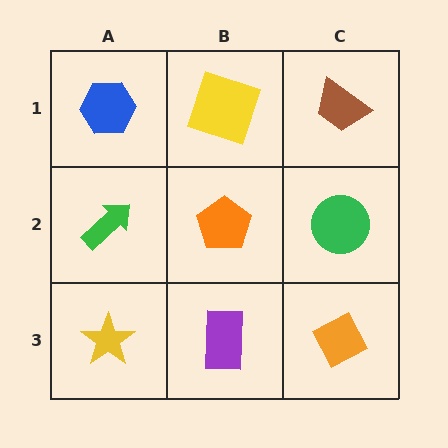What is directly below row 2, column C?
An orange diamond.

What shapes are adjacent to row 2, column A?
A blue hexagon (row 1, column A), a yellow star (row 3, column A), an orange pentagon (row 2, column B).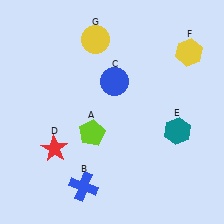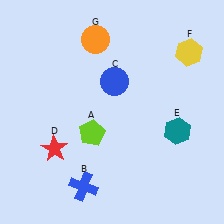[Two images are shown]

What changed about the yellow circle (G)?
In Image 1, G is yellow. In Image 2, it changed to orange.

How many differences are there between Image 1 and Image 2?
There is 1 difference between the two images.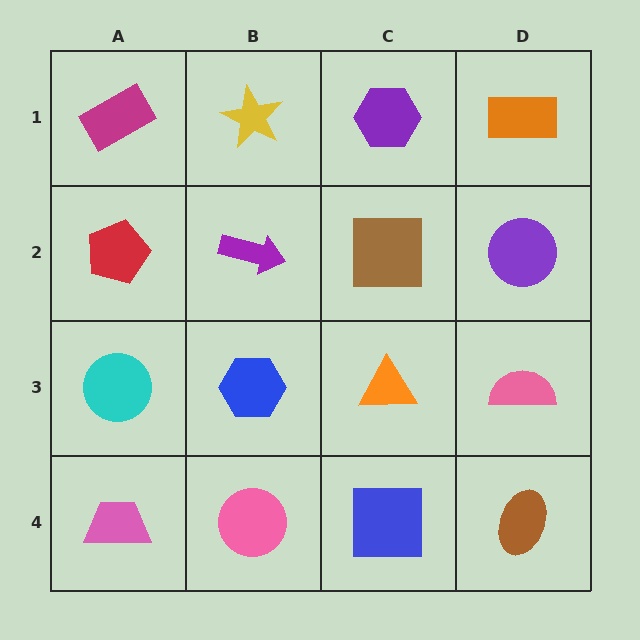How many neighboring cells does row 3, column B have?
4.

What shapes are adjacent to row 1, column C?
A brown square (row 2, column C), a yellow star (row 1, column B), an orange rectangle (row 1, column D).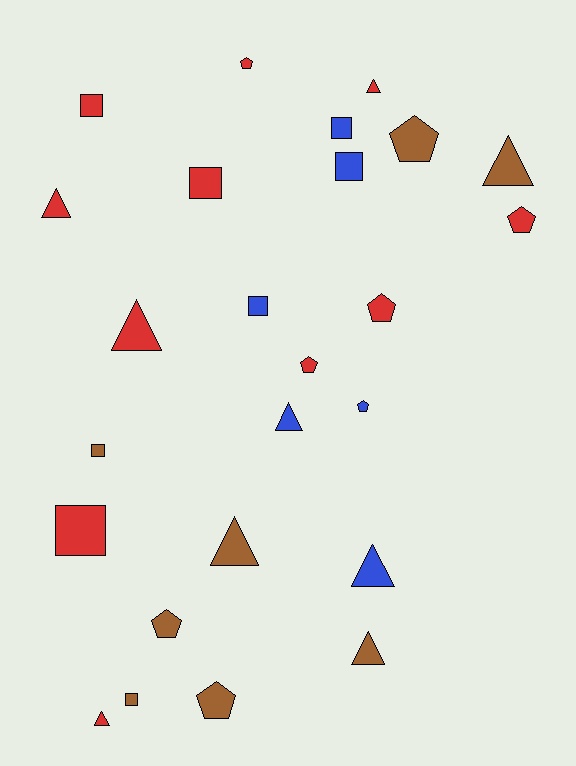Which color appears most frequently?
Red, with 11 objects.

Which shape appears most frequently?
Triangle, with 9 objects.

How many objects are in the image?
There are 25 objects.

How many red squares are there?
There are 3 red squares.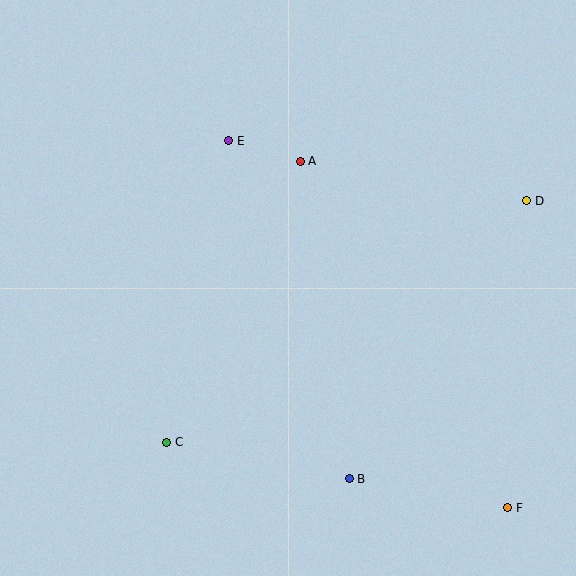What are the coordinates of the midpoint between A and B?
The midpoint between A and B is at (325, 320).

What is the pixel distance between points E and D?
The distance between E and D is 304 pixels.